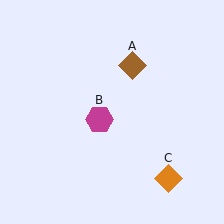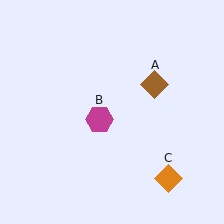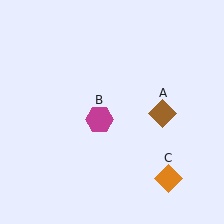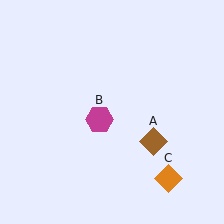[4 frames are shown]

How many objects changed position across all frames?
1 object changed position: brown diamond (object A).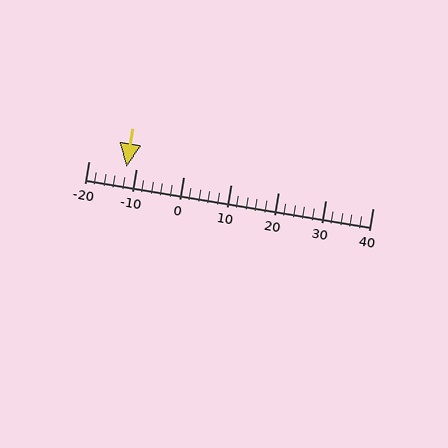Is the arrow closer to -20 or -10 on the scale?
The arrow is closer to -10.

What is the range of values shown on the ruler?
The ruler shows values from -20 to 40.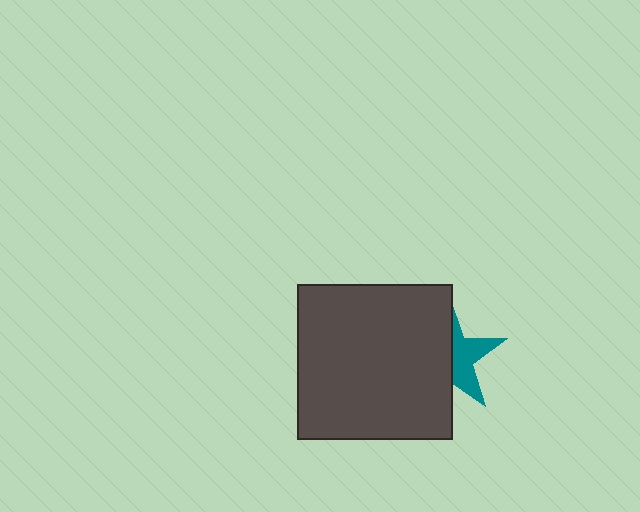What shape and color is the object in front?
The object in front is a dark gray square.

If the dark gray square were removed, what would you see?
You would see the complete teal star.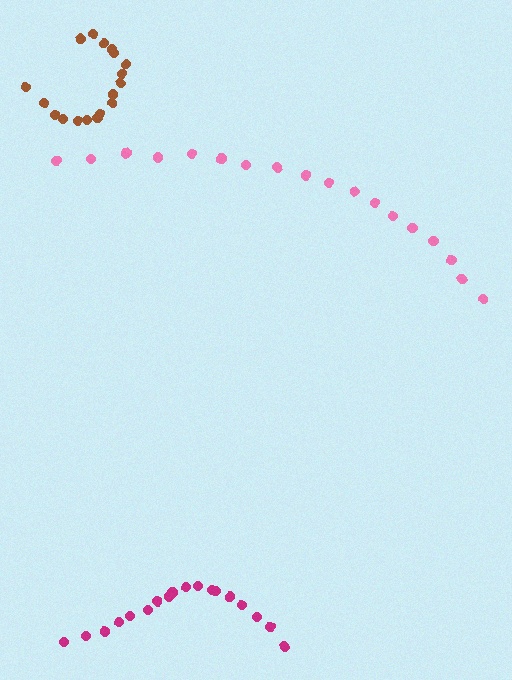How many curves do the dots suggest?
There are 3 distinct paths.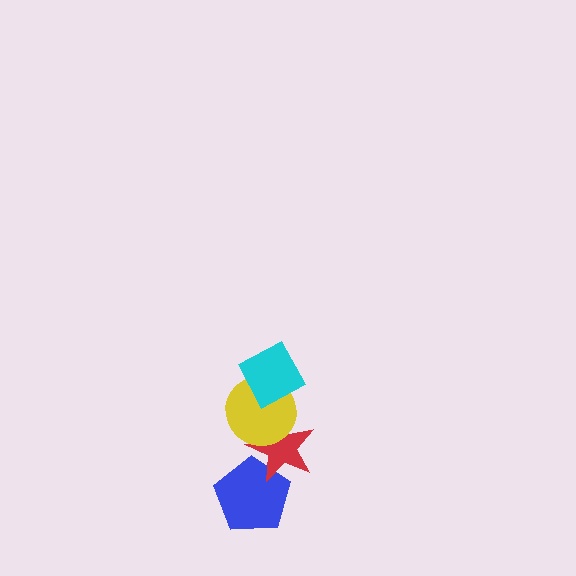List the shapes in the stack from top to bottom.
From top to bottom: the cyan diamond, the yellow circle, the red star, the blue pentagon.